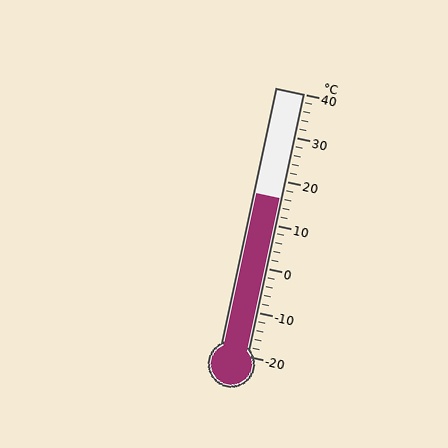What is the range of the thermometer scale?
The thermometer scale ranges from -20°C to 40°C.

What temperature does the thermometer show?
The thermometer shows approximately 16°C.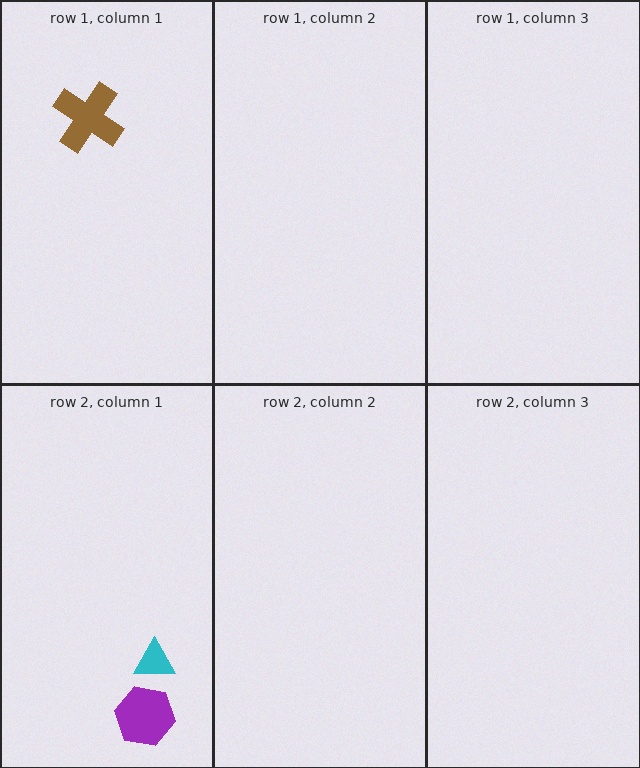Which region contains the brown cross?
The row 1, column 1 region.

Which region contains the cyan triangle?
The row 2, column 1 region.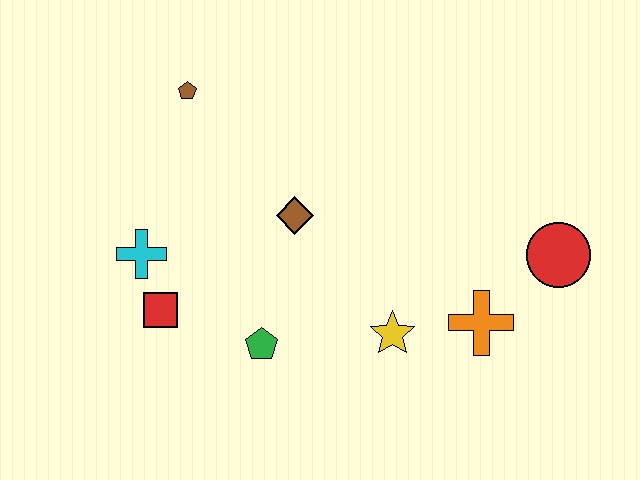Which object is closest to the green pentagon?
The red square is closest to the green pentagon.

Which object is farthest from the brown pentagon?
The red circle is farthest from the brown pentagon.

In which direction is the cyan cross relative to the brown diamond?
The cyan cross is to the left of the brown diamond.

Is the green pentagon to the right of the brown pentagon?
Yes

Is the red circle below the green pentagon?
No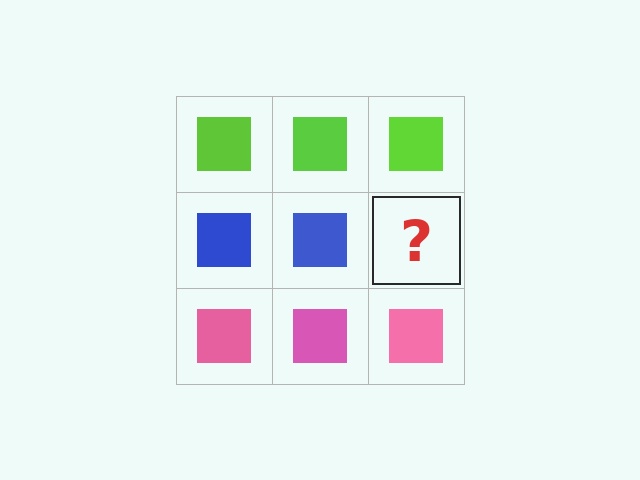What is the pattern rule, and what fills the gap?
The rule is that each row has a consistent color. The gap should be filled with a blue square.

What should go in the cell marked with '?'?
The missing cell should contain a blue square.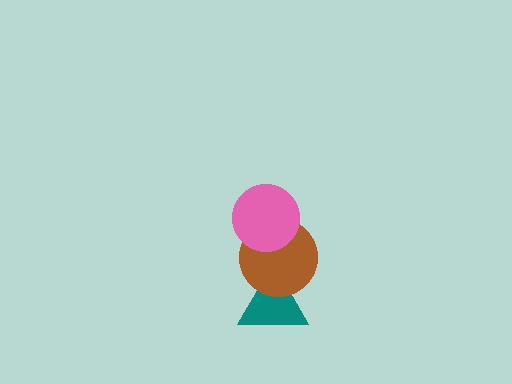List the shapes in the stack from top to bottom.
From top to bottom: the pink circle, the brown circle, the teal triangle.